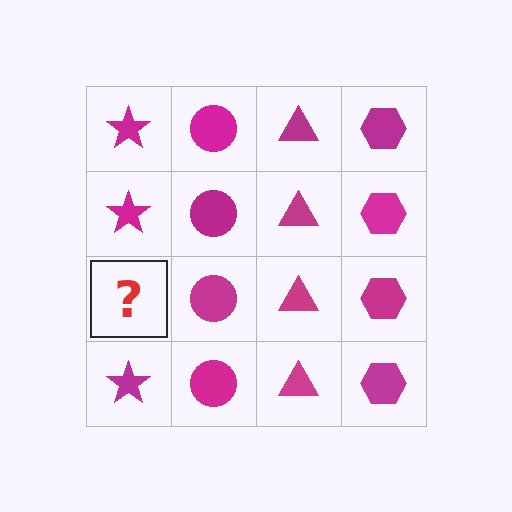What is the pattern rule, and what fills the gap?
The rule is that each column has a consistent shape. The gap should be filled with a magenta star.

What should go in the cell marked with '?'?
The missing cell should contain a magenta star.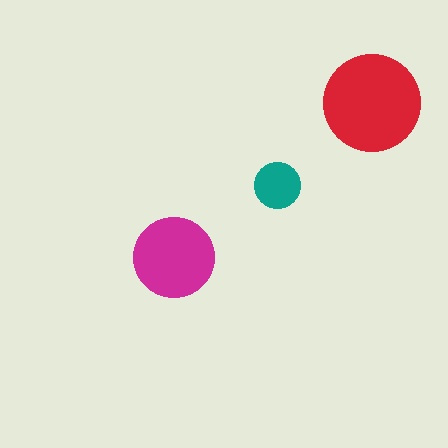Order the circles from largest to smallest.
the red one, the magenta one, the teal one.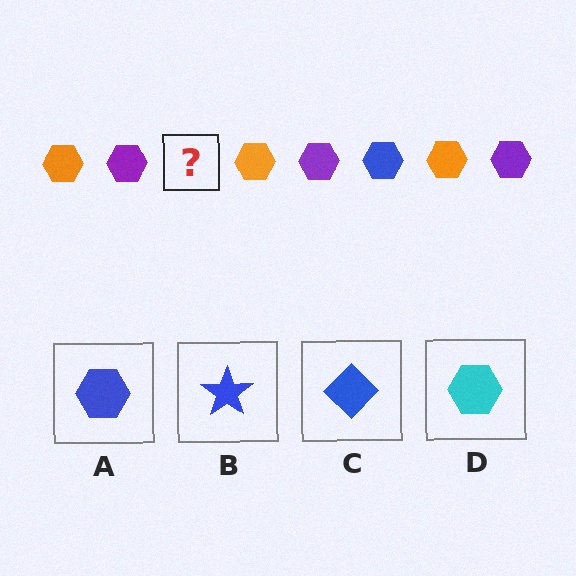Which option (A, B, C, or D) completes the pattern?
A.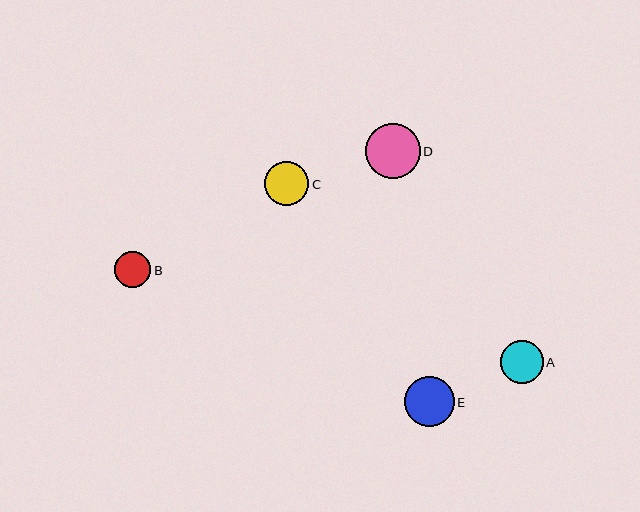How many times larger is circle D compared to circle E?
Circle D is approximately 1.1 times the size of circle E.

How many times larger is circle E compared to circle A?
Circle E is approximately 1.2 times the size of circle A.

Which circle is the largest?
Circle D is the largest with a size of approximately 55 pixels.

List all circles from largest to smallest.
From largest to smallest: D, E, C, A, B.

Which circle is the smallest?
Circle B is the smallest with a size of approximately 36 pixels.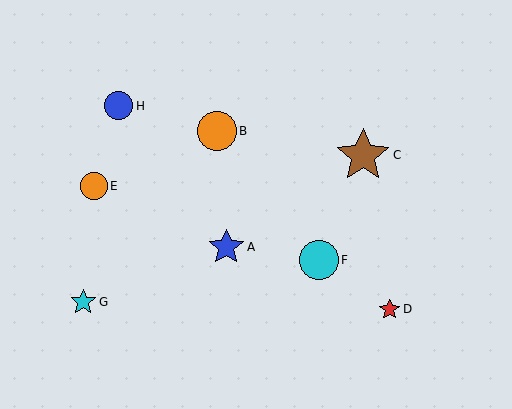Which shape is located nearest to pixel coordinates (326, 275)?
The cyan circle (labeled F) at (319, 260) is nearest to that location.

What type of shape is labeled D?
Shape D is a red star.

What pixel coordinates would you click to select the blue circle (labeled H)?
Click at (119, 106) to select the blue circle H.